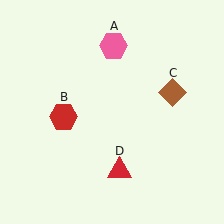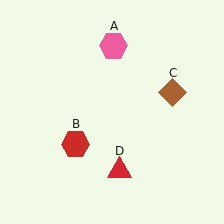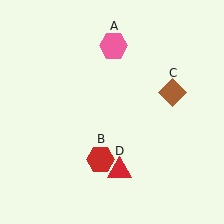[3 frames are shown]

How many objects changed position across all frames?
1 object changed position: red hexagon (object B).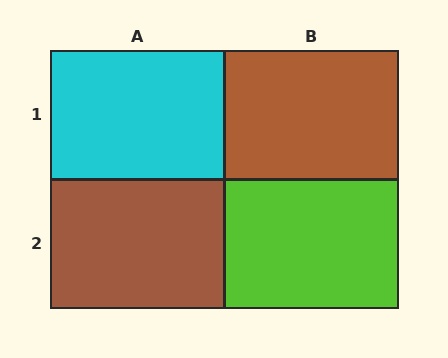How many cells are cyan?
1 cell is cyan.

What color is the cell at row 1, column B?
Brown.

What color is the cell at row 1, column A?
Cyan.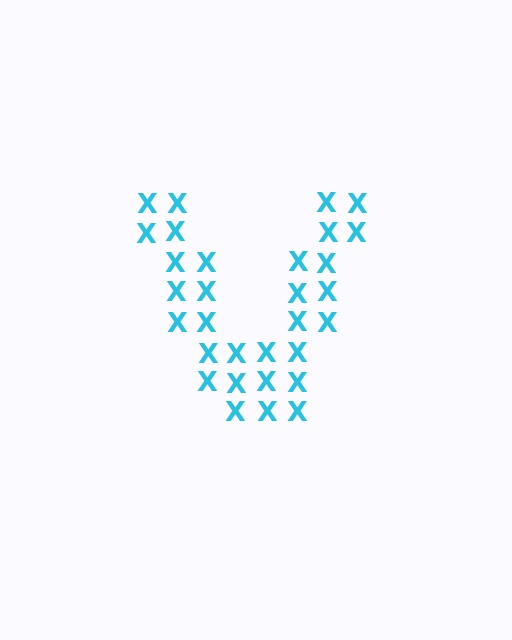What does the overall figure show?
The overall figure shows the letter V.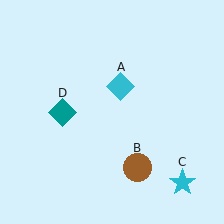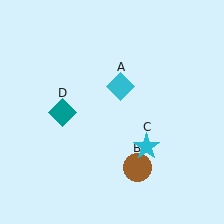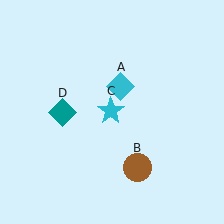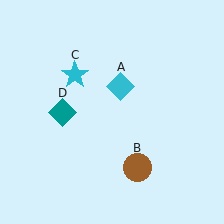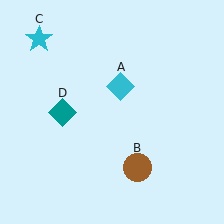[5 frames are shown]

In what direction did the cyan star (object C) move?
The cyan star (object C) moved up and to the left.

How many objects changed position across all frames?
1 object changed position: cyan star (object C).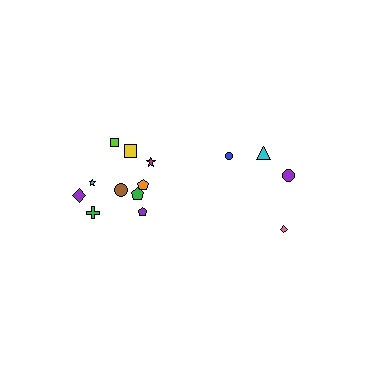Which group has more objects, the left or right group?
The left group.